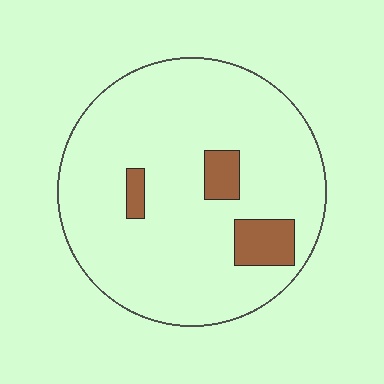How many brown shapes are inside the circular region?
3.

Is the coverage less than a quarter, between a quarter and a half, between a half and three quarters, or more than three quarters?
Less than a quarter.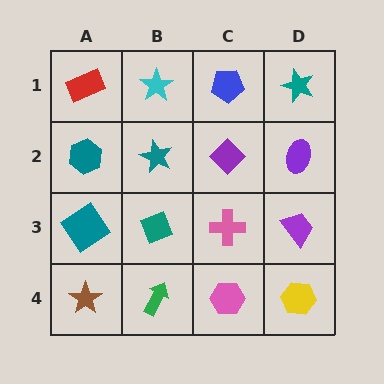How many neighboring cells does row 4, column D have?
2.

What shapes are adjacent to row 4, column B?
A teal diamond (row 3, column B), a brown star (row 4, column A), a pink hexagon (row 4, column C).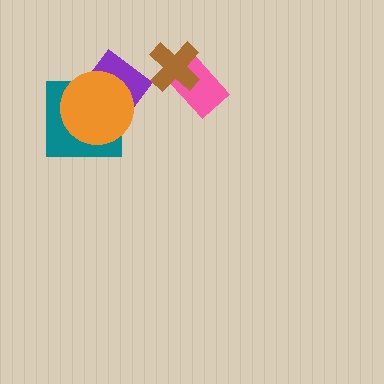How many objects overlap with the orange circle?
2 objects overlap with the orange circle.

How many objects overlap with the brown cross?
1 object overlaps with the brown cross.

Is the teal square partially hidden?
Yes, it is partially covered by another shape.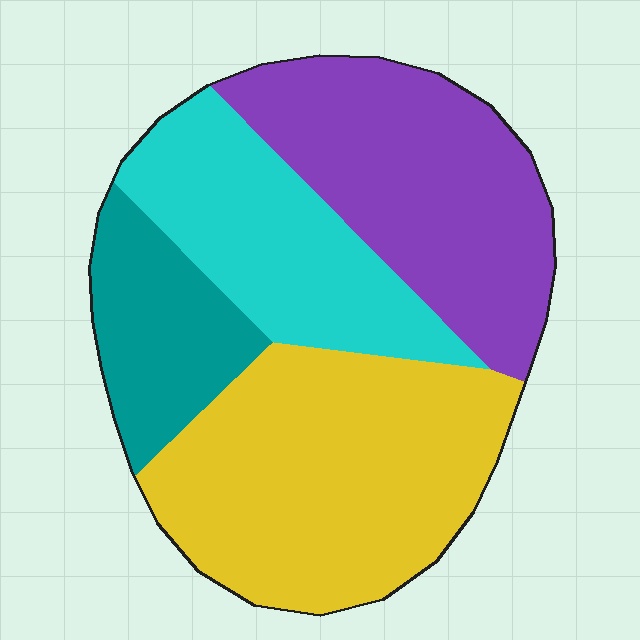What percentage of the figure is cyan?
Cyan takes up about one fifth (1/5) of the figure.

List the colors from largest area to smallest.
From largest to smallest: yellow, purple, cyan, teal.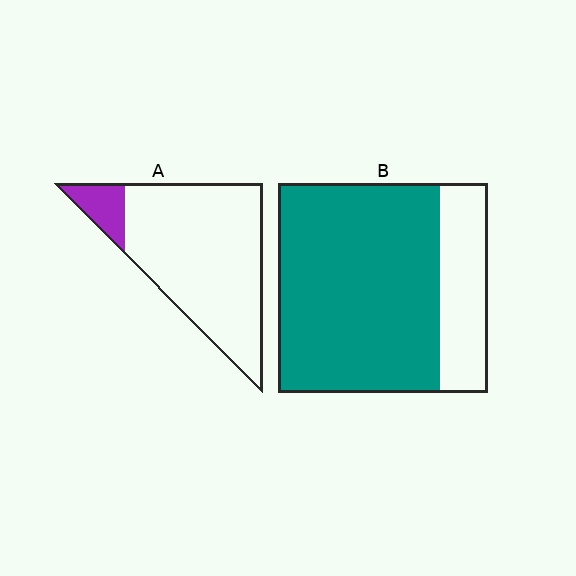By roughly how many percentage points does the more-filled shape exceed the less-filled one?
By roughly 65 percentage points (B over A).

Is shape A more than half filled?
No.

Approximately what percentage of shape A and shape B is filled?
A is approximately 10% and B is approximately 75%.